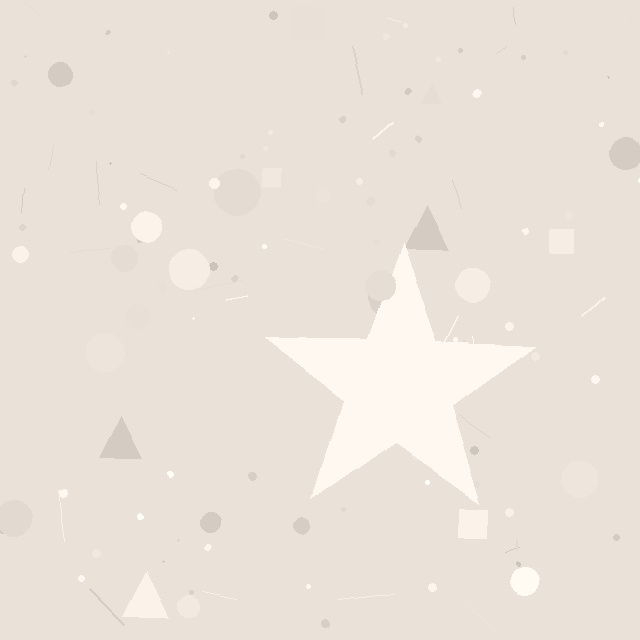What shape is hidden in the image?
A star is hidden in the image.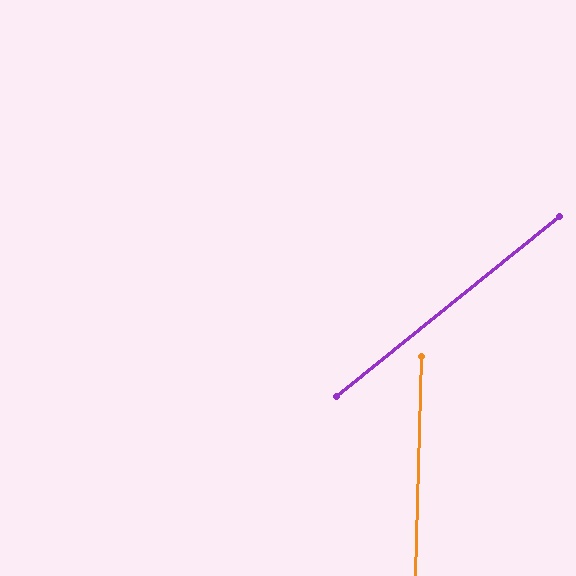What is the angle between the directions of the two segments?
Approximately 49 degrees.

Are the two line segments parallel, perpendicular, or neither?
Neither parallel nor perpendicular — they differ by about 49°.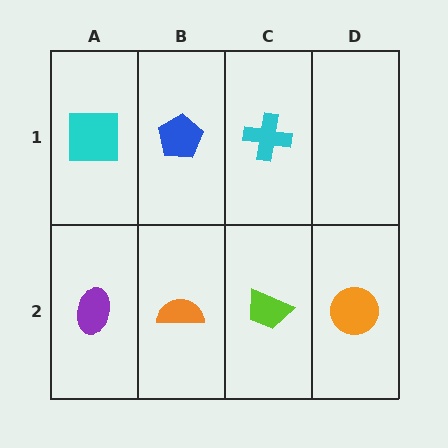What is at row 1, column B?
A blue pentagon.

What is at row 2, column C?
A lime trapezoid.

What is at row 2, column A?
A purple ellipse.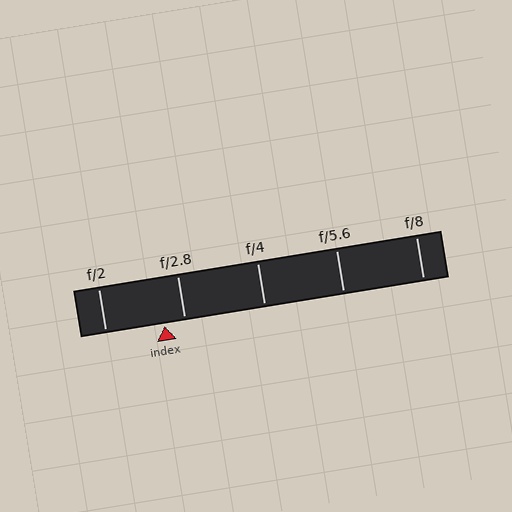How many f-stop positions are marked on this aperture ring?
There are 5 f-stop positions marked.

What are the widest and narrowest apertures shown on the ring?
The widest aperture shown is f/2 and the narrowest is f/8.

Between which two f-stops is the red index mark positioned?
The index mark is between f/2 and f/2.8.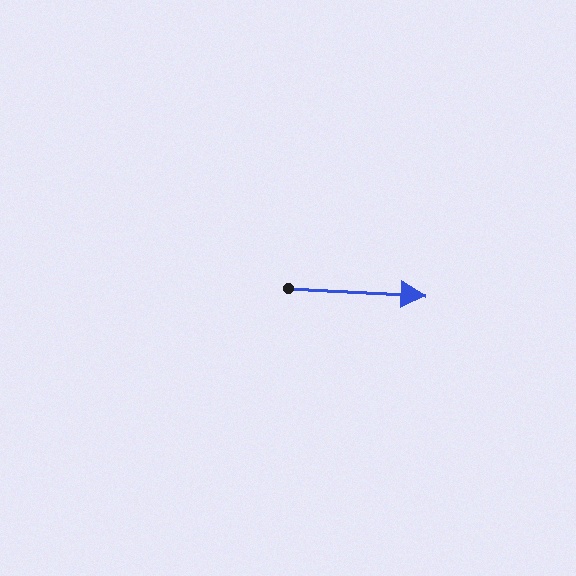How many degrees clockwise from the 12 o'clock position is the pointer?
Approximately 93 degrees.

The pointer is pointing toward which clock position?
Roughly 3 o'clock.